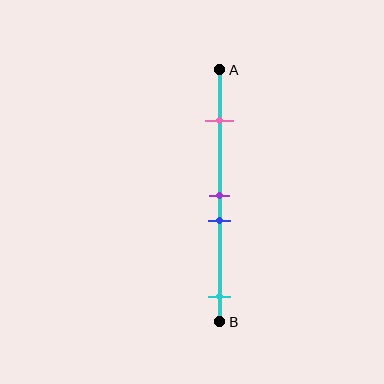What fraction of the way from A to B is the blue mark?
The blue mark is approximately 60% (0.6) of the way from A to B.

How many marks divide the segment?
There are 4 marks dividing the segment.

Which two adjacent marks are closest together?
The purple and blue marks are the closest adjacent pair.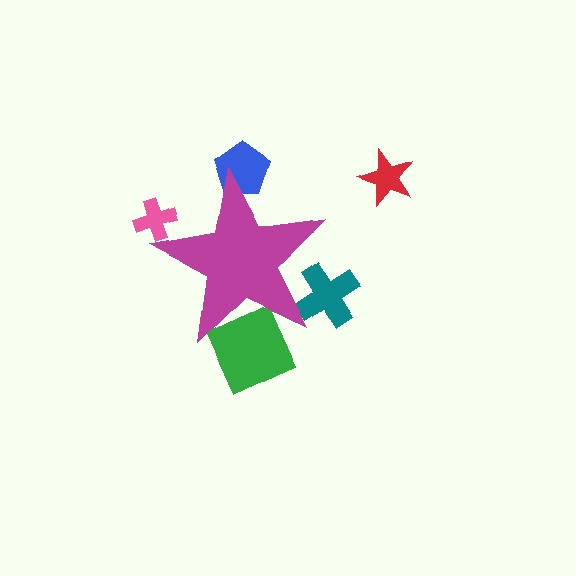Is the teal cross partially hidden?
Yes, the teal cross is partially hidden behind the magenta star.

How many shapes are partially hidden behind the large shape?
4 shapes are partially hidden.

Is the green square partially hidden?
Yes, the green square is partially hidden behind the magenta star.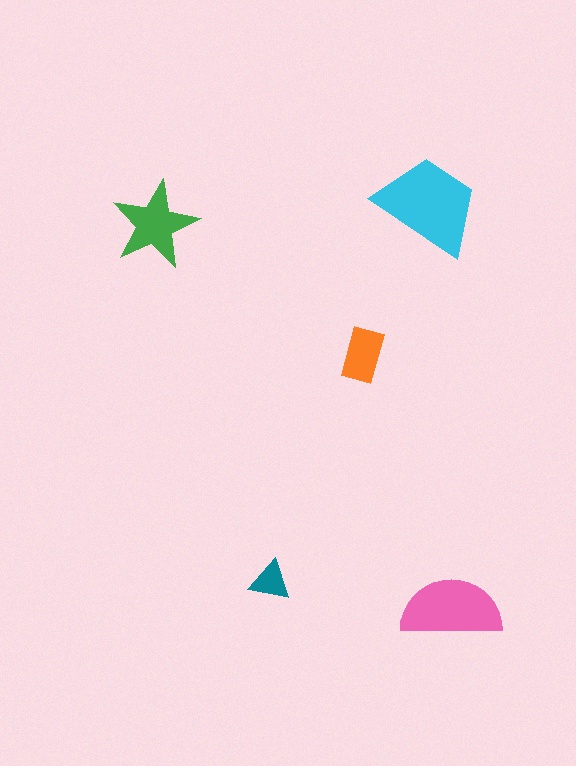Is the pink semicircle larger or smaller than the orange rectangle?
Larger.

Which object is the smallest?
The teal triangle.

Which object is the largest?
The cyan trapezoid.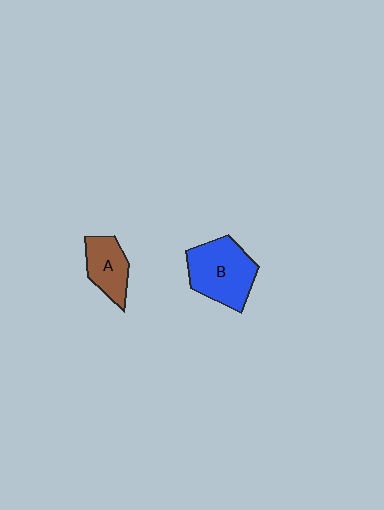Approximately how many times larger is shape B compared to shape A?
Approximately 1.6 times.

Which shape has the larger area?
Shape B (blue).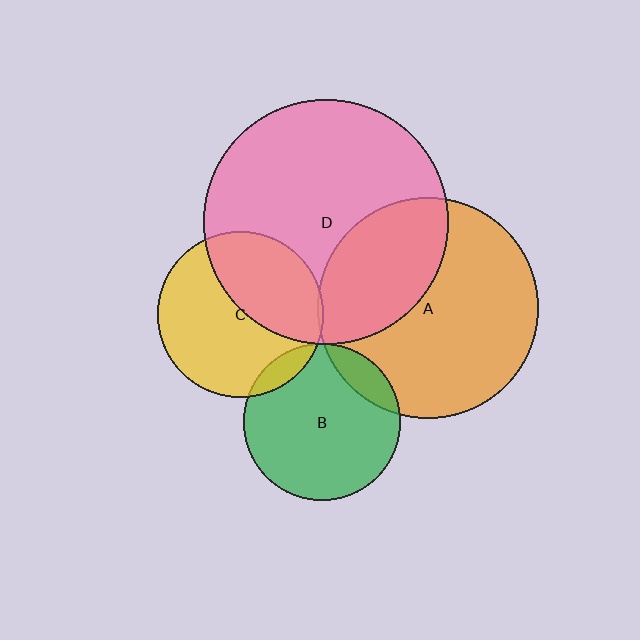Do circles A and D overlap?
Yes.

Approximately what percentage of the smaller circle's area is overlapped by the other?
Approximately 35%.